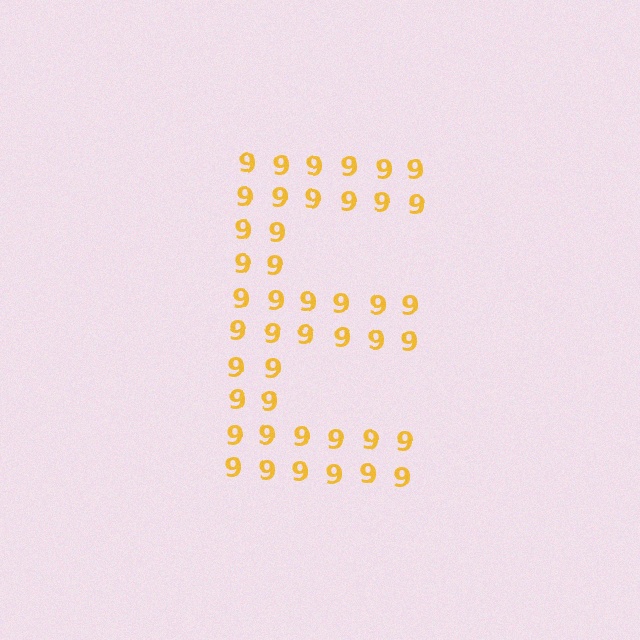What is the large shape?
The large shape is the letter E.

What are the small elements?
The small elements are digit 9's.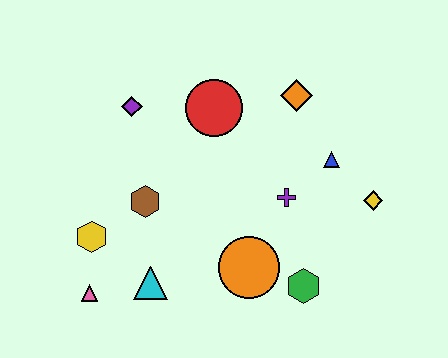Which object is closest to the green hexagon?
The orange circle is closest to the green hexagon.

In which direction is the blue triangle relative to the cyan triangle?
The blue triangle is to the right of the cyan triangle.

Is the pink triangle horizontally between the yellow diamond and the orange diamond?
No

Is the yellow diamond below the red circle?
Yes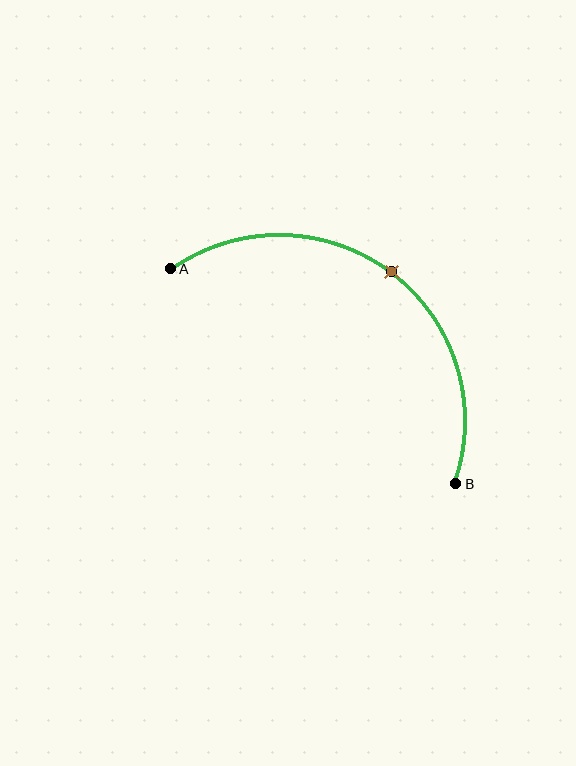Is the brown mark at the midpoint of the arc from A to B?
Yes. The brown mark lies on the arc at equal arc-length from both A and B — it is the arc midpoint.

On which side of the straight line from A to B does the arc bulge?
The arc bulges above and to the right of the straight line connecting A and B.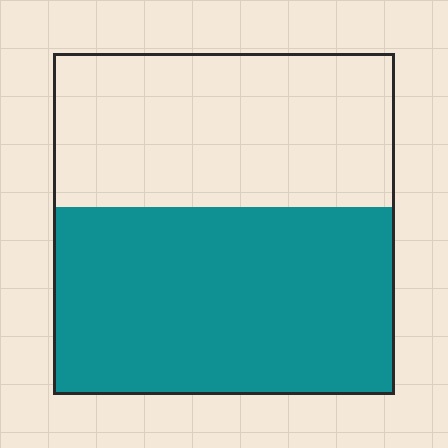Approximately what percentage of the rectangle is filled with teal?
Approximately 55%.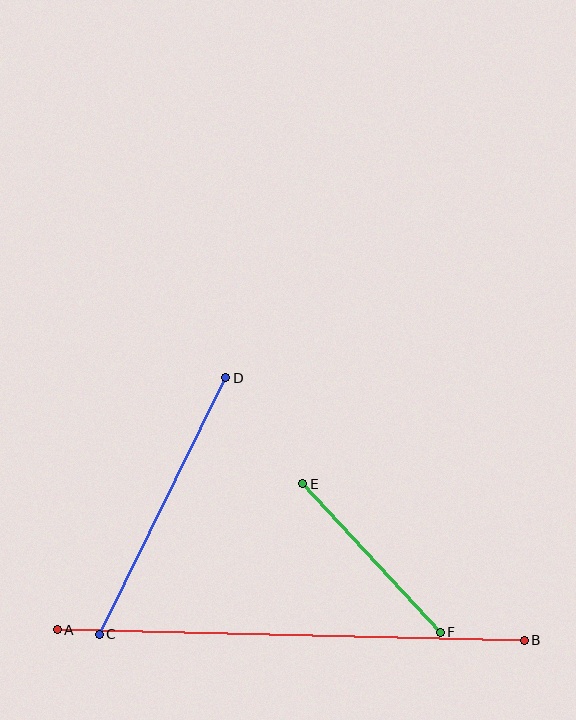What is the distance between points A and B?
The distance is approximately 467 pixels.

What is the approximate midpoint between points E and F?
The midpoint is at approximately (371, 558) pixels.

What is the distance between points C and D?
The distance is approximately 286 pixels.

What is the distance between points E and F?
The distance is approximately 202 pixels.